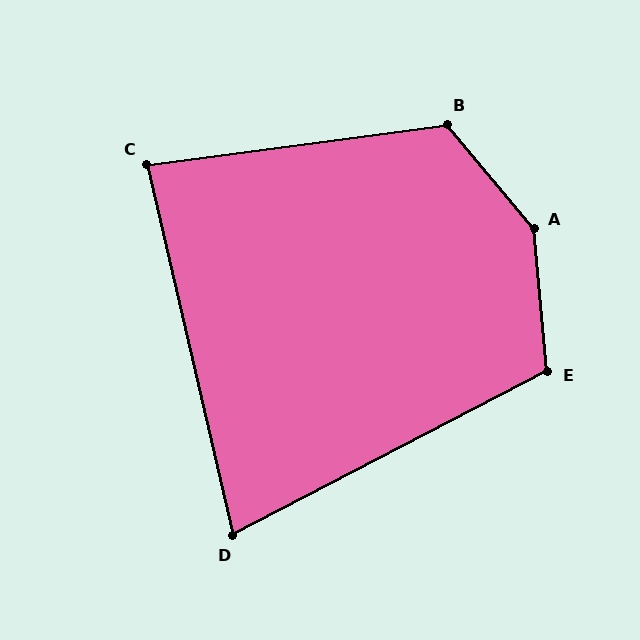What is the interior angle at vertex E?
Approximately 112 degrees (obtuse).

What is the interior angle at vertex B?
Approximately 122 degrees (obtuse).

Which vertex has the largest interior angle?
A, at approximately 145 degrees.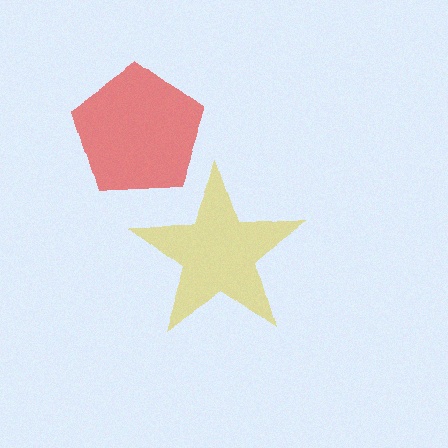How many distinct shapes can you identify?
There are 2 distinct shapes: a red pentagon, a yellow star.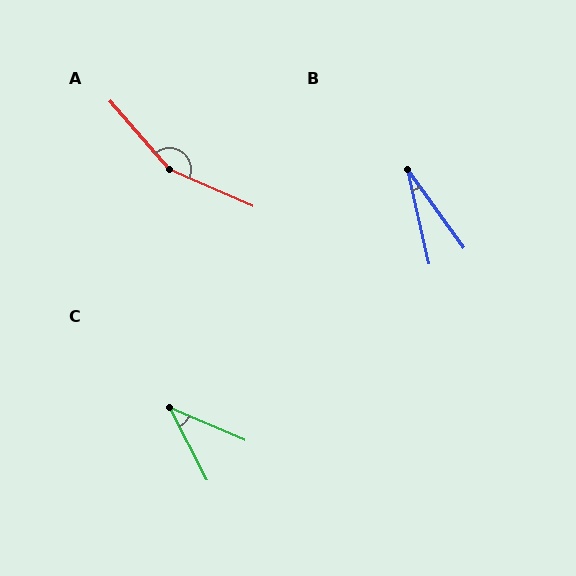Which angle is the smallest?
B, at approximately 23 degrees.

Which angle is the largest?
A, at approximately 155 degrees.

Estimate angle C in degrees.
Approximately 39 degrees.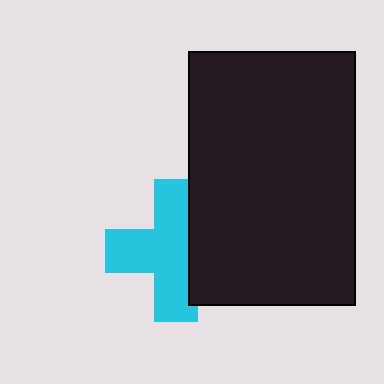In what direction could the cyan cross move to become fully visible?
The cyan cross could move left. That would shift it out from behind the black rectangle entirely.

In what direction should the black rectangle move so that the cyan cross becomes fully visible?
The black rectangle should move right. That is the shortest direction to clear the overlap and leave the cyan cross fully visible.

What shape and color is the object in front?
The object in front is a black rectangle.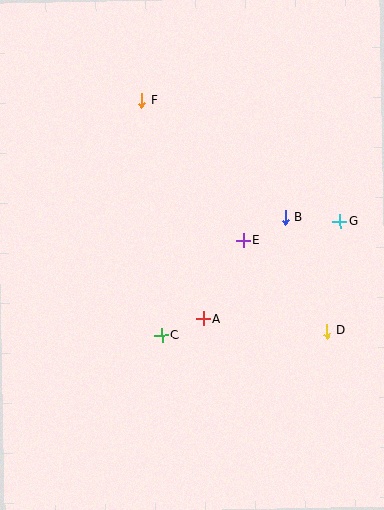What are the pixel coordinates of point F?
Point F is at (142, 100).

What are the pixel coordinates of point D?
Point D is at (327, 331).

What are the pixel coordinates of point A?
Point A is at (204, 319).